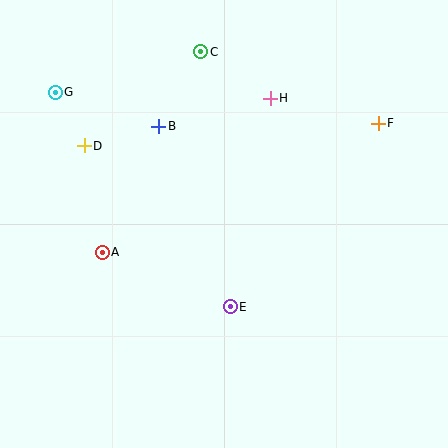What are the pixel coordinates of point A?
Point A is at (102, 252).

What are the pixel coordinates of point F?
Point F is at (378, 123).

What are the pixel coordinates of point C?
Point C is at (201, 52).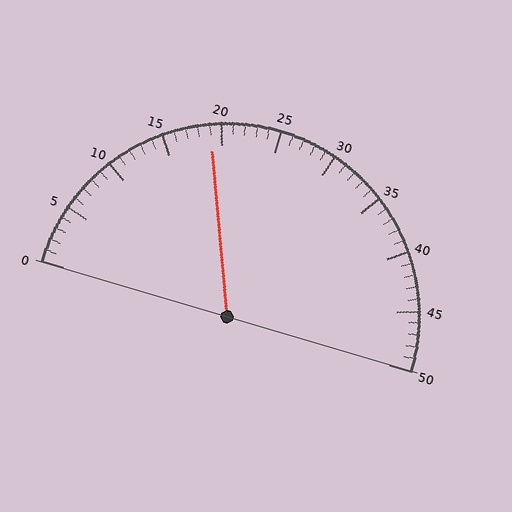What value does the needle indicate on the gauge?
The needle indicates approximately 19.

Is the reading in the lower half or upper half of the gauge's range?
The reading is in the lower half of the range (0 to 50).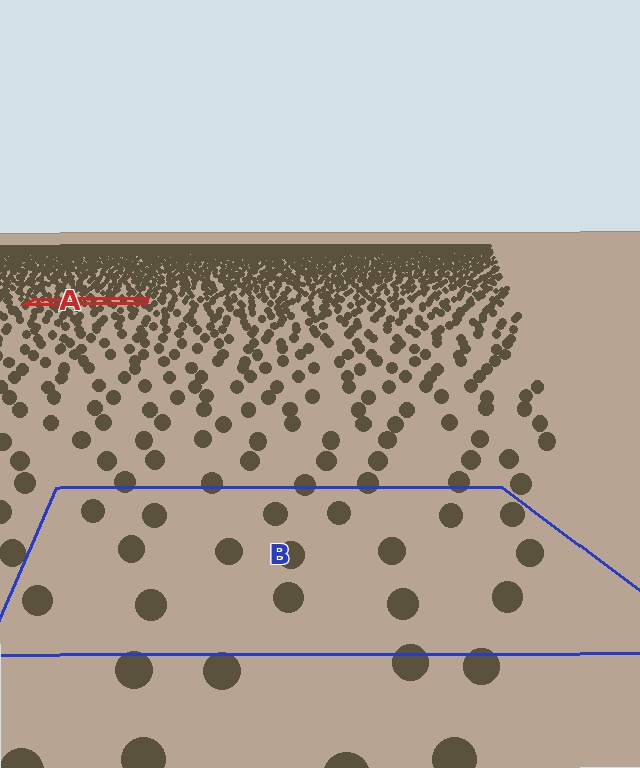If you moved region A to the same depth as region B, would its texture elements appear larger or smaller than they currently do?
They would appear larger. At a closer depth, the same texture elements are projected at a bigger on-screen size.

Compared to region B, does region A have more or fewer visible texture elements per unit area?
Region A has more texture elements per unit area — they are packed more densely because it is farther away.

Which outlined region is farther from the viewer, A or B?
Region A is farther from the viewer — the texture elements inside it appear smaller and more densely packed.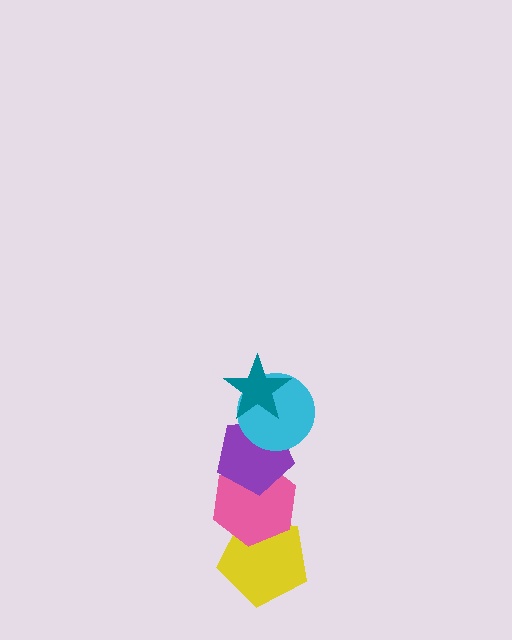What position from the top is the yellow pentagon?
The yellow pentagon is 5th from the top.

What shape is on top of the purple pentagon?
The cyan circle is on top of the purple pentagon.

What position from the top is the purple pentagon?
The purple pentagon is 3rd from the top.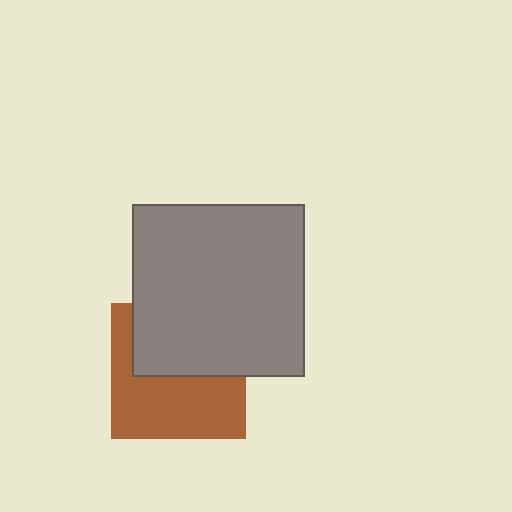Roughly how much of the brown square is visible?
About half of it is visible (roughly 54%).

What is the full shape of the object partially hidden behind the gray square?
The partially hidden object is a brown square.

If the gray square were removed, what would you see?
You would see the complete brown square.